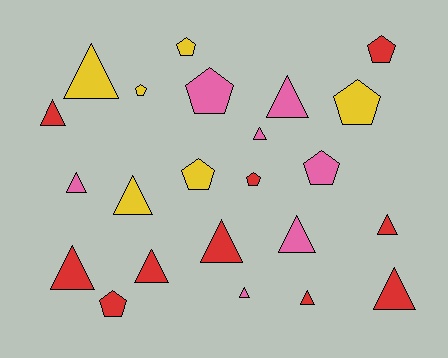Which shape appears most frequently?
Triangle, with 14 objects.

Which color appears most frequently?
Red, with 10 objects.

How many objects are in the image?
There are 23 objects.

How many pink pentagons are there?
There are 2 pink pentagons.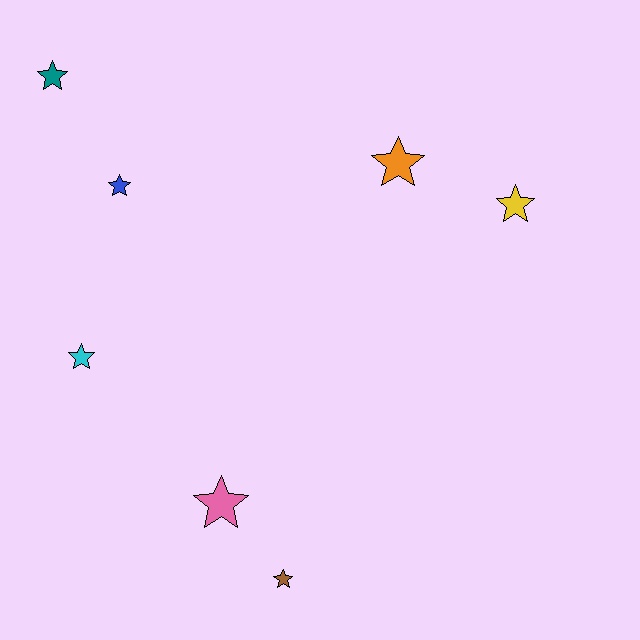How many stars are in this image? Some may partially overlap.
There are 7 stars.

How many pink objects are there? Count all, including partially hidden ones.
There is 1 pink object.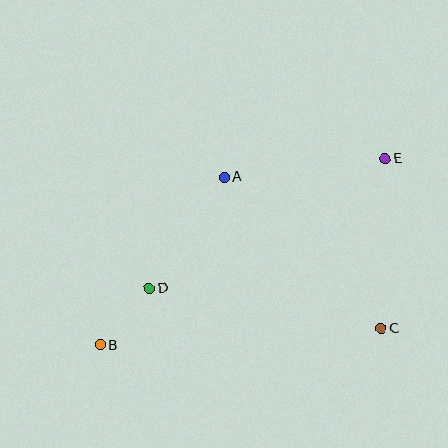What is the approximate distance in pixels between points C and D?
The distance between C and D is approximately 235 pixels.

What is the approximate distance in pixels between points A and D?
The distance between A and D is approximately 134 pixels.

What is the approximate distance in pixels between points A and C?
The distance between A and C is approximately 218 pixels.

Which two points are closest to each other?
Points B and D are closest to each other.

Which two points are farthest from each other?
Points B and E are farthest from each other.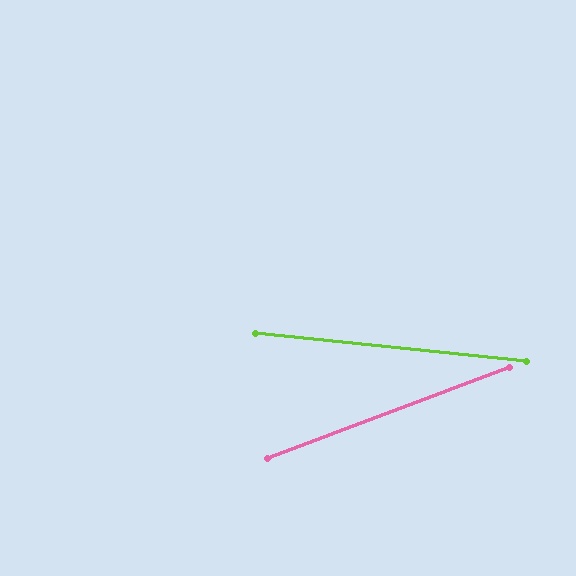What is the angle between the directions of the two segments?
Approximately 26 degrees.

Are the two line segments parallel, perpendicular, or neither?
Neither parallel nor perpendicular — they differ by about 26°.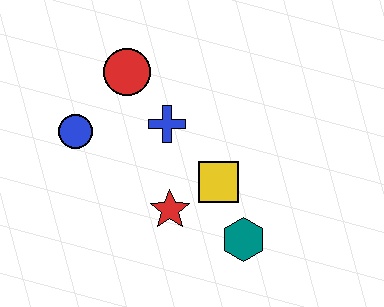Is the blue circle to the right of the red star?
No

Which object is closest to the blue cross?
The red circle is closest to the blue cross.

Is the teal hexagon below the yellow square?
Yes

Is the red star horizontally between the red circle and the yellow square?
Yes